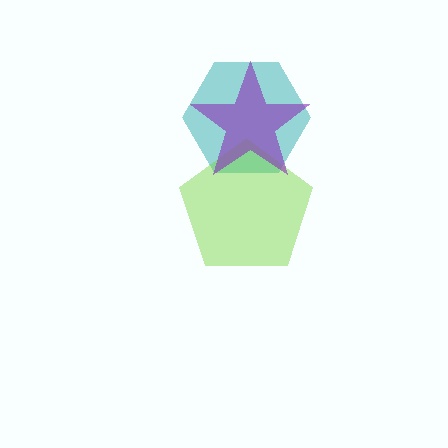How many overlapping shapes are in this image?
There are 3 overlapping shapes in the image.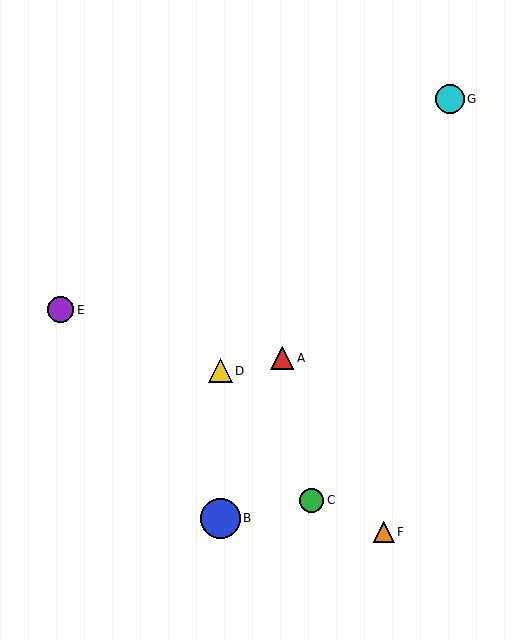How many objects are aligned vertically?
2 objects (B, D) are aligned vertically.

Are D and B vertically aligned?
Yes, both are at x≈220.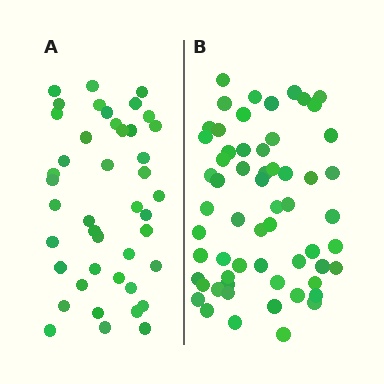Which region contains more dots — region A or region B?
Region B (the right region) has more dots.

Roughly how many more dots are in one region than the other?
Region B has approximately 15 more dots than region A.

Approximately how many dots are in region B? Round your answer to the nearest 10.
About 60 dots.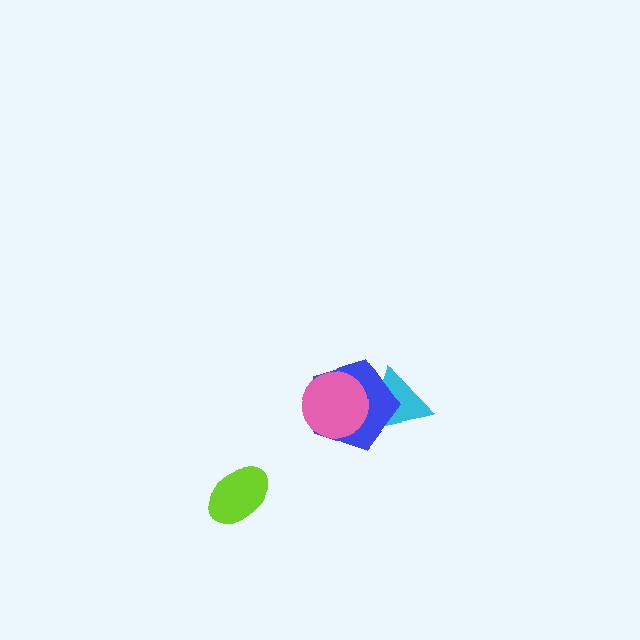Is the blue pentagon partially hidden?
Yes, it is partially covered by another shape.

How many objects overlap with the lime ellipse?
0 objects overlap with the lime ellipse.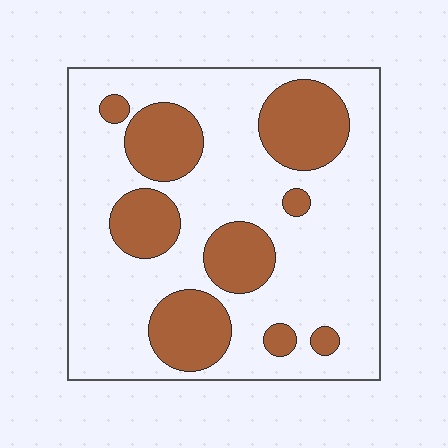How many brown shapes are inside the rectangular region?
9.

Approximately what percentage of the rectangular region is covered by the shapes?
Approximately 30%.